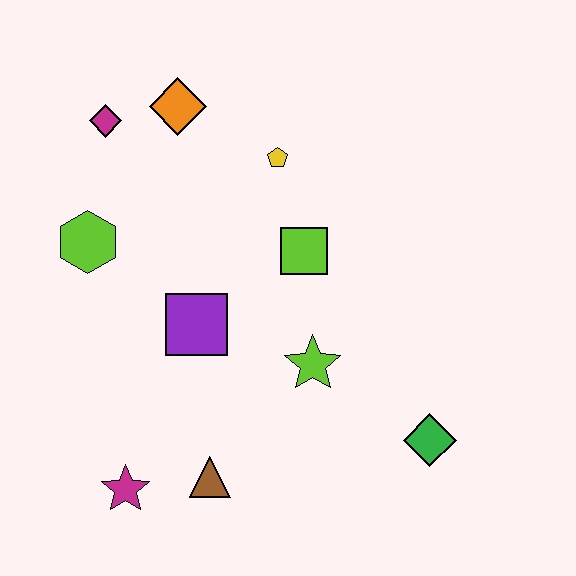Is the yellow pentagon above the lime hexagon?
Yes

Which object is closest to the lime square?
The yellow pentagon is closest to the lime square.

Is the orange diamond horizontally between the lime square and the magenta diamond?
Yes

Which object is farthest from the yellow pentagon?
The magenta star is farthest from the yellow pentagon.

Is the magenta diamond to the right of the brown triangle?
No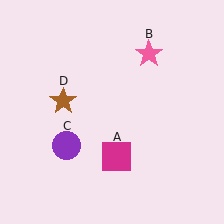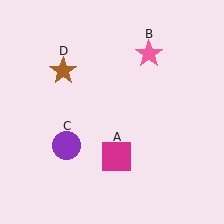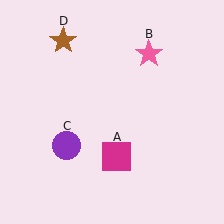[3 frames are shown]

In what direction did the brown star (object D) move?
The brown star (object D) moved up.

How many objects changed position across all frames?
1 object changed position: brown star (object D).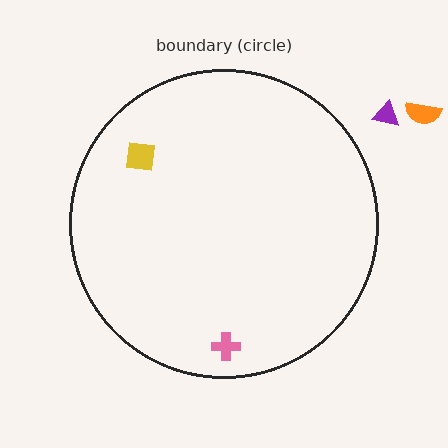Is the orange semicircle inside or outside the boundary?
Outside.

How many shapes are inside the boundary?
2 inside, 2 outside.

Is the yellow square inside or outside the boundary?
Inside.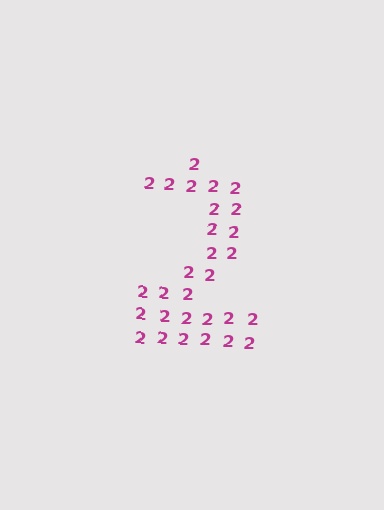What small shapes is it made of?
It is made of small digit 2's.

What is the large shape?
The large shape is the digit 2.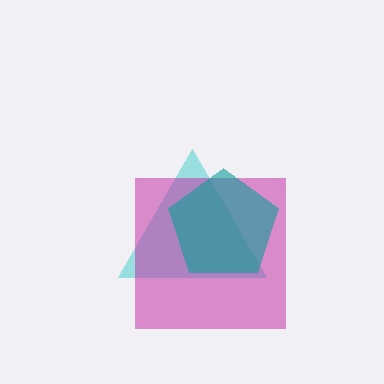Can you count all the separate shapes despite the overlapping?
Yes, there are 3 separate shapes.